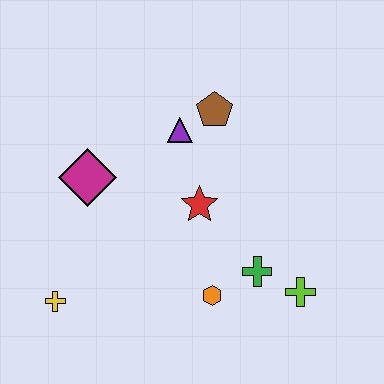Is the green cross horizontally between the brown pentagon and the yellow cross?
No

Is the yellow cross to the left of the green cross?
Yes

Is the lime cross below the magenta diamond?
Yes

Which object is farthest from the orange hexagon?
The brown pentagon is farthest from the orange hexagon.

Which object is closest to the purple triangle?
The brown pentagon is closest to the purple triangle.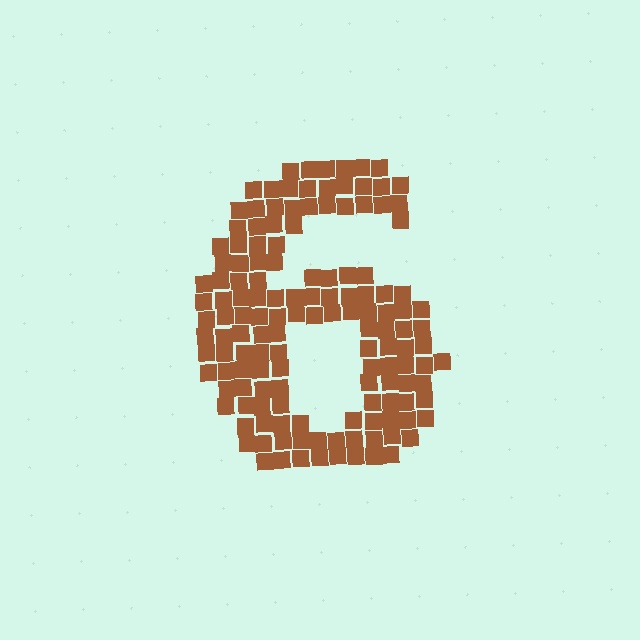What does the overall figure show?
The overall figure shows the digit 6.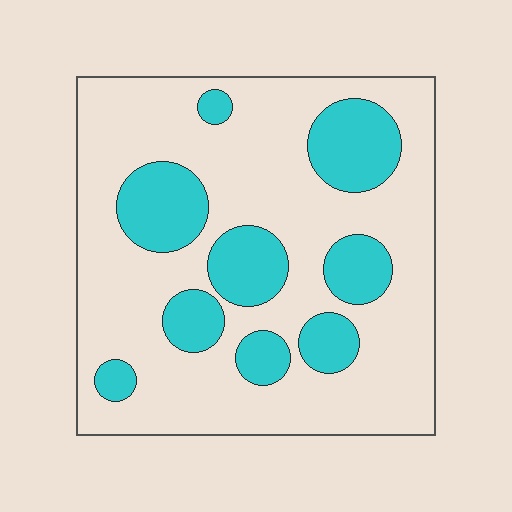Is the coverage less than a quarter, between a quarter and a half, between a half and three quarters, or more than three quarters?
Between a quarter and a half.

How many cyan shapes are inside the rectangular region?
9.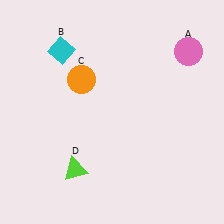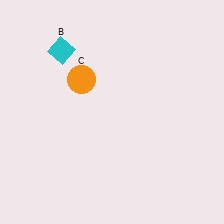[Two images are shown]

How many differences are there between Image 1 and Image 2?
There are 2 differences between the two images.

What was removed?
The lime triangle (D), the pink circle (A) were removed in Image 2.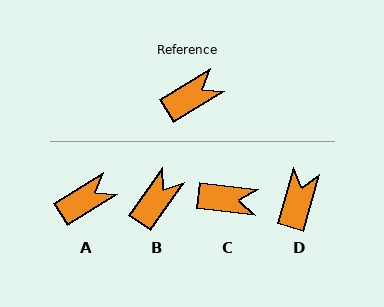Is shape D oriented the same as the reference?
No, it is off by about 43 degrees.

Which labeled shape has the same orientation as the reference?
A.